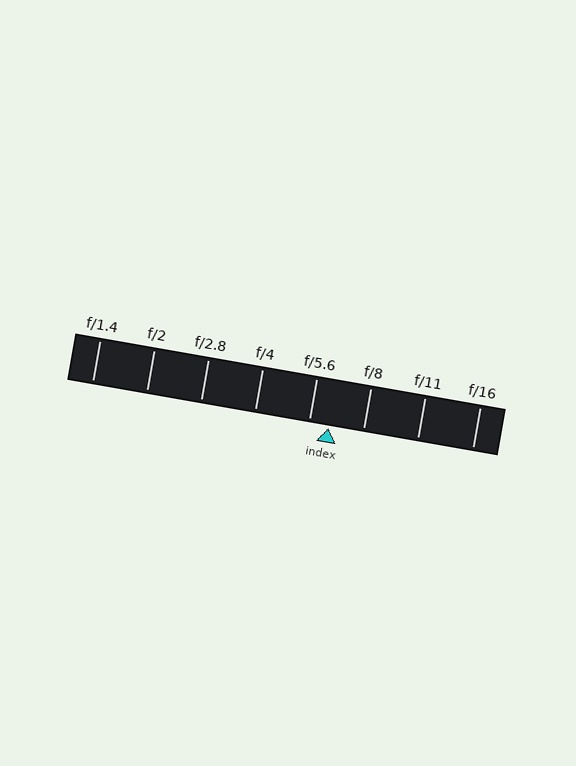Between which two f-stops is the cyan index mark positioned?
The index mark is between f/5.6 and f/8.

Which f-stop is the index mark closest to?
The index mark is closest to f/5.6.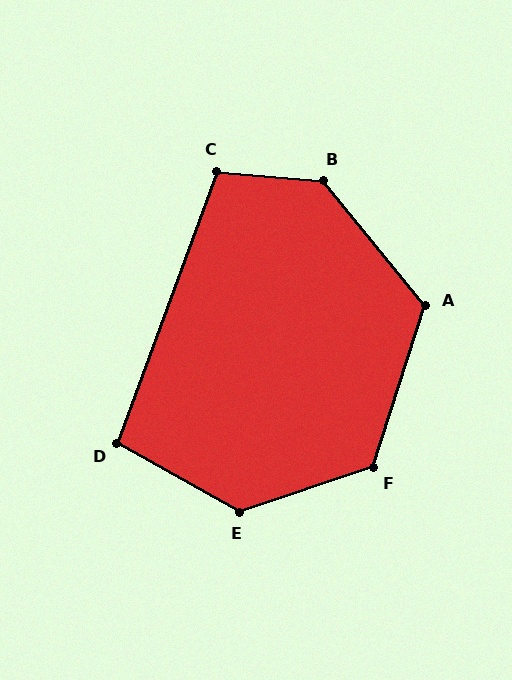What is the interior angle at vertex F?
Approximately 127 degrees (obtuse).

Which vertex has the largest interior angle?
B, at approximately 134 degrees.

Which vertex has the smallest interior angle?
D, at approximately 99 degrees.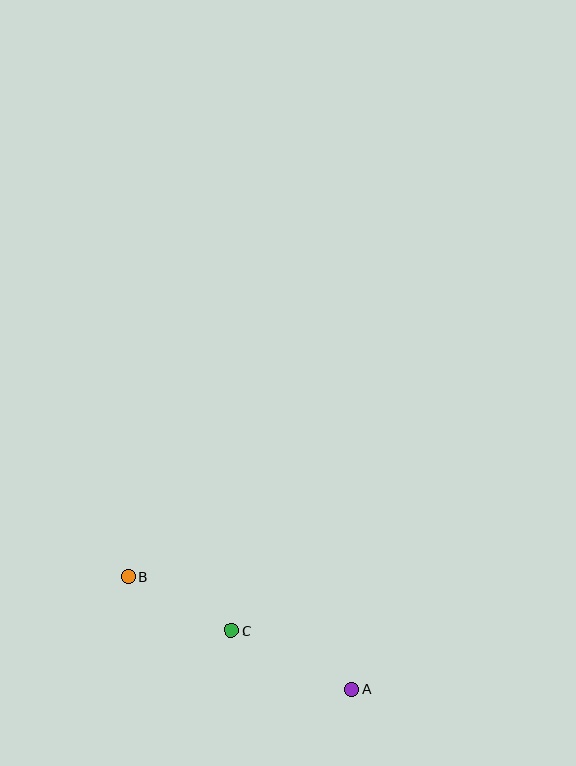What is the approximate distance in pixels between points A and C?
The distance between A and C is approximately 134 pixels.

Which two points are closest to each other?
Points B and C are closest to each other.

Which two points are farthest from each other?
Points A and B are farthest from each other.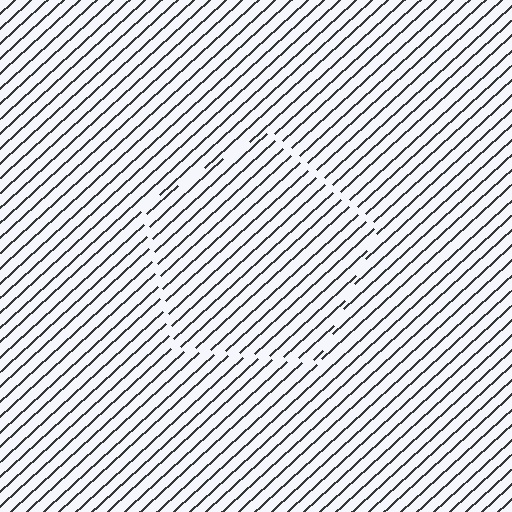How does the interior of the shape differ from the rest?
The interior of the shape contains the same grating, shifted by half a period — the contour is defined by the phase discontinuity where line-ends from the inner and outer gratings abut.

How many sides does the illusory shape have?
5 sides — the line-ends trace a pentagon.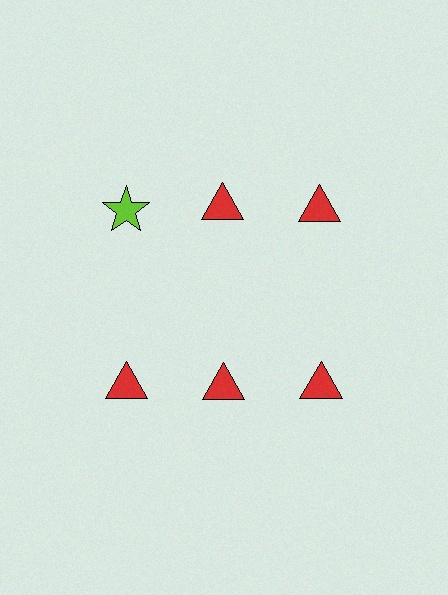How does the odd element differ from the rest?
It differs in both color (lime instead of red) and shape (star instead of triangle).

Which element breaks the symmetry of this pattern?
The lime star in the top row, leftmost column breaks the symmetry. All other shapes are red triangles.